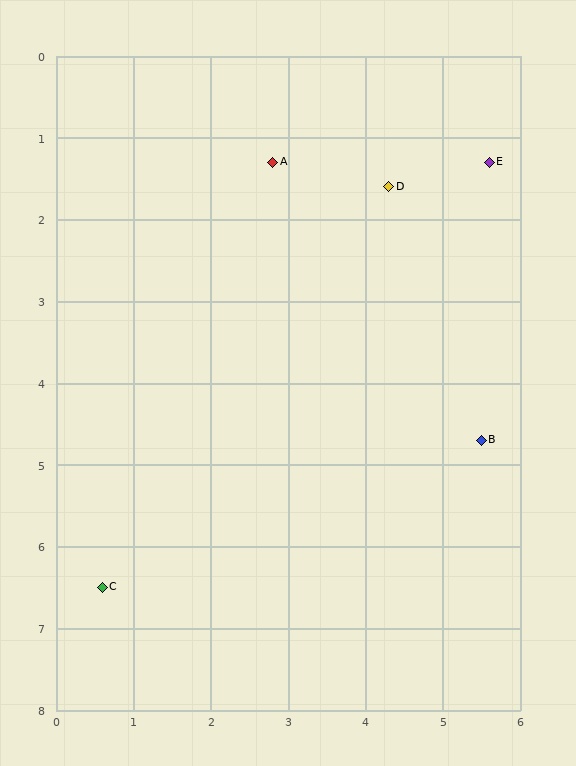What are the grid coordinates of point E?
Point E is at approximately (5.6, 1.3).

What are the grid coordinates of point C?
Point C is at approximately (0.6, 6.5).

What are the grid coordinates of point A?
Point A is at approximately (2.8, 1.3).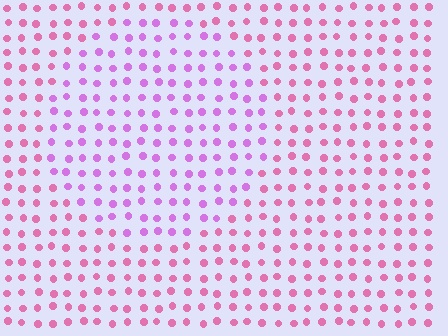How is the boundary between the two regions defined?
The boundary is defined purely by a slight shift in hue (about 34 degrees). Spacing, size, and orientation are identical on both sides.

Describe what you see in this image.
The image is filled with small pink elements in a uniform arrangement. A circle-shaped region is visible where the elements are tinted to a slightly different hue, forming a subtle color boundary.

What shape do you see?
I see a circle.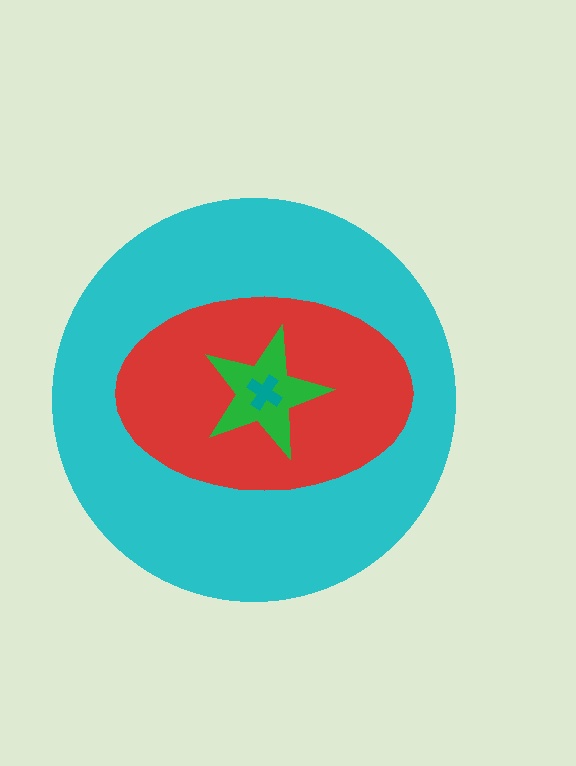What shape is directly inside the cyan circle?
The red ellipse.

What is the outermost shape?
The cyan circle.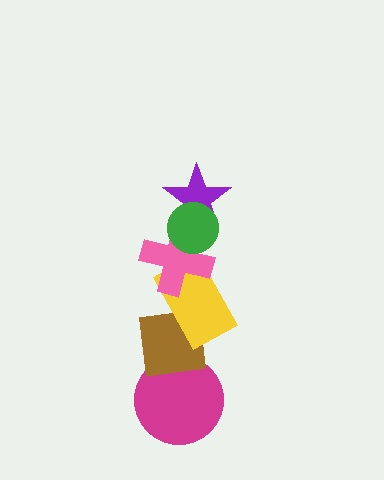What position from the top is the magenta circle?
The magenta circle is 6th from the top.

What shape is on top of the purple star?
The green circle is on top of the purple star.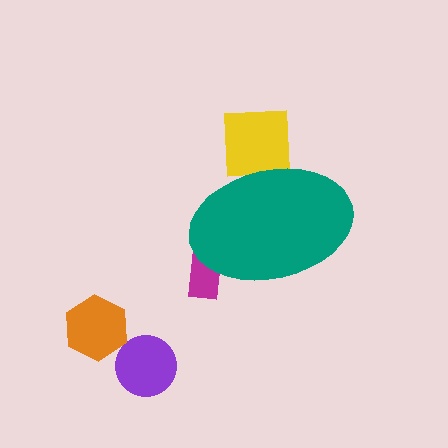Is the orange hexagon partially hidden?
No, the orange hexagon is fully visible.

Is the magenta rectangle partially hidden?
Yes, the magenta rectangle is partially hidden behind the teal ellipse.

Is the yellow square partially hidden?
Yes, the yellow square is partially hidden behind the teal ellipse.